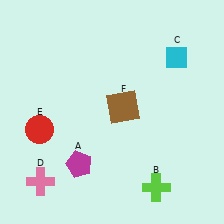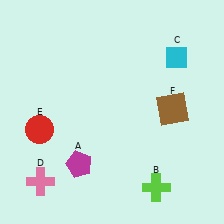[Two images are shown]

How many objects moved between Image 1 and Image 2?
1 object moved between the two images.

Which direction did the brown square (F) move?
The brown square (F) moved right.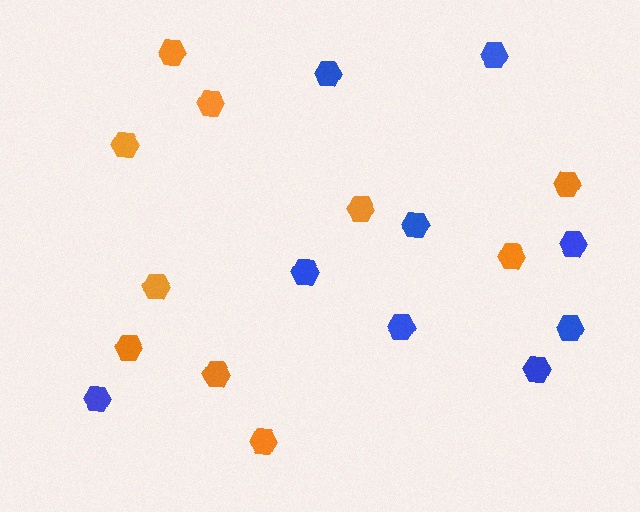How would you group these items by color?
There are 2 groups: one group of orange hexagons (10) and one group of blue hexagons (9).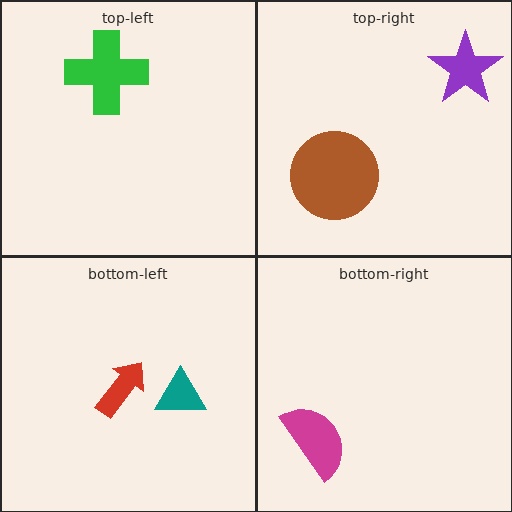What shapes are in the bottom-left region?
The red arrow, the teal triangle.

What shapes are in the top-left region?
The green cross.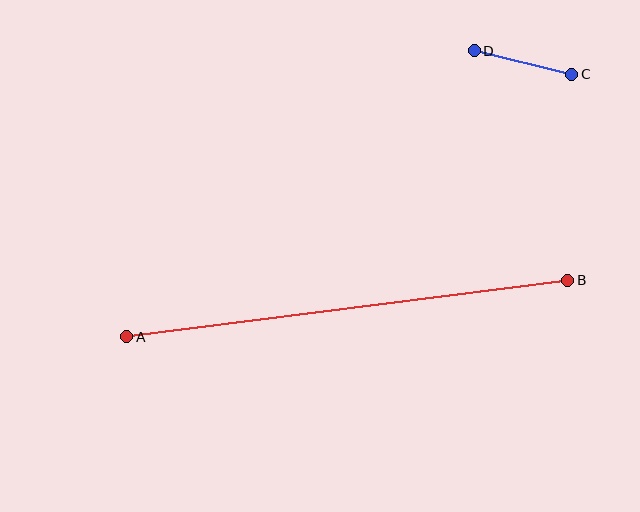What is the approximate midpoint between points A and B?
The midpoint is at approximately (347, 309) pixels.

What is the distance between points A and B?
The distance is approximately 445 pixels.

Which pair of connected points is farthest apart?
Points A and B are farthest apart.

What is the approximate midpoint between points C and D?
The midpoint is at approximately (523, 62) pixels.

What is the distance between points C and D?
The distance is approximately 100 pixels.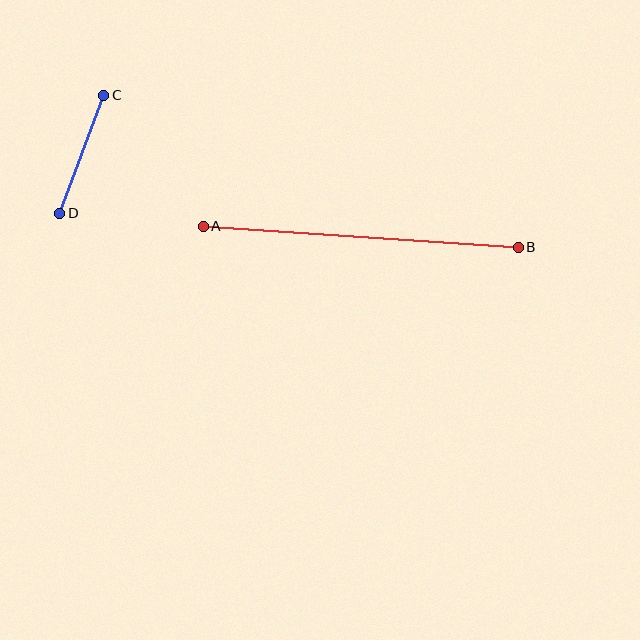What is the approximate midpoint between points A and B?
The midpoint is at approximately (361, 237) pixels.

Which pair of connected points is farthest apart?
Points A and B are farthest apart.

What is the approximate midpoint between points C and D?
The midpoint is at approximately (82, 154) pixels.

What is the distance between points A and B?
The distance is approximately 316 pixels.